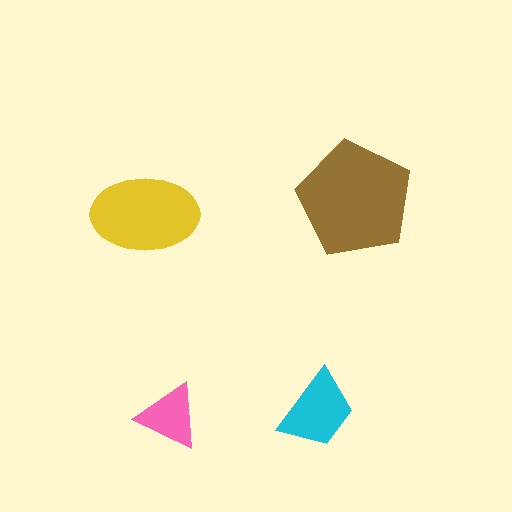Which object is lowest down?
The pink triangle is bottommost.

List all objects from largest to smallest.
The brown pentagon, the yellow ellipse, the cyan trapezoid, the pink triangle.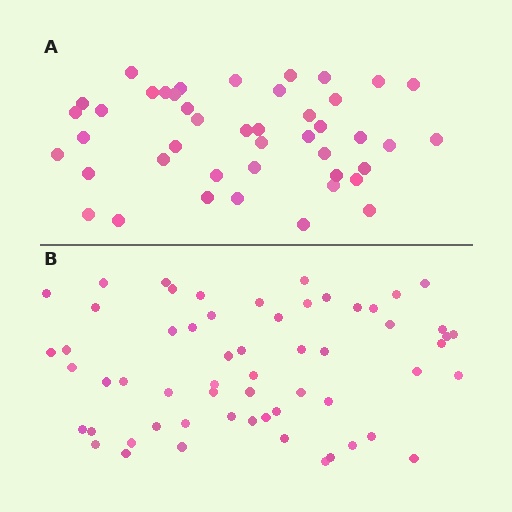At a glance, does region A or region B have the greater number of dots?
Region B (the bottom region) has more dots.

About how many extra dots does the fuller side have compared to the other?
Region B has approximately 15 more dots than region A.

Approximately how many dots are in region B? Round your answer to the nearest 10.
About 60 dots. (The exact count is 59, which rounds to 60.)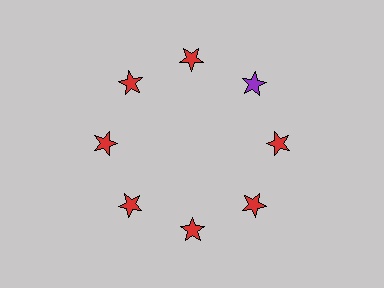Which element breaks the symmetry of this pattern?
The purple star at roughly the 2 o'clock position breaks the symmetry. All other shapes are red stars.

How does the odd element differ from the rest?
It has a different color: purple instead of red.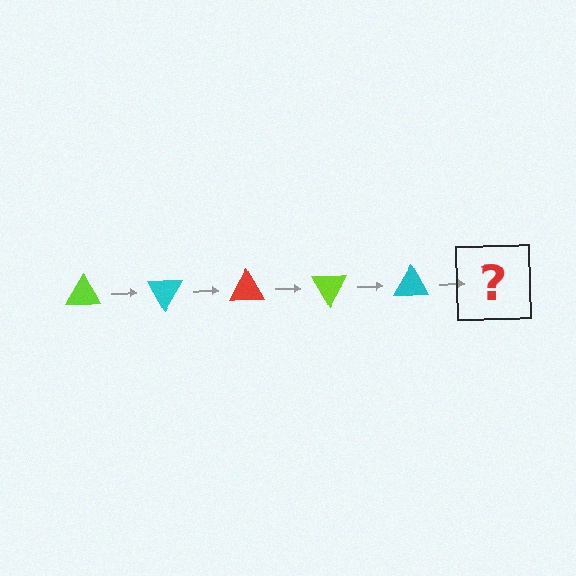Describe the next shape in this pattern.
It should be a red triangle, rotated 300 degrees from the start.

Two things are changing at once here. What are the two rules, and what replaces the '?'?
The two rules are that it rotates 60 degrees each step and the color cycles through lime, cyan, and red. The '?' should be a red triangle, rotated 300 degrees from the start.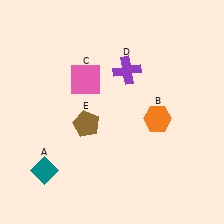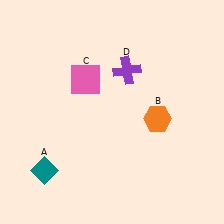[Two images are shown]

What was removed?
The brown pentagon (E) was removed in Image 2.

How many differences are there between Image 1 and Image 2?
There is 1 difference between the two images.